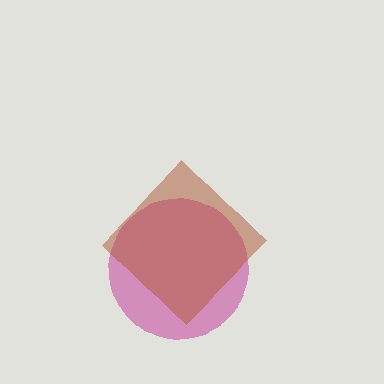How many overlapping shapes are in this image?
There are 2 overlapping shapes in the image.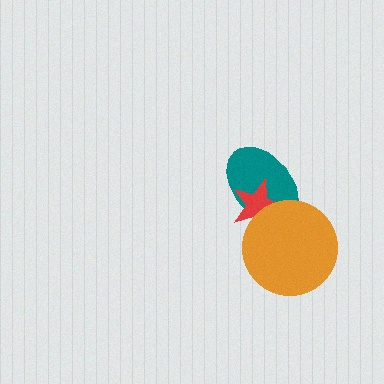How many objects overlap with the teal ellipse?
2 objects overlap with the teal ellipse.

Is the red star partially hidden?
Yes, it is partially covered by another shape.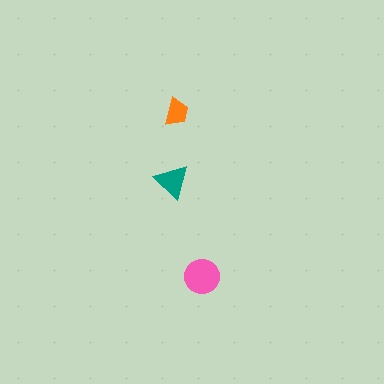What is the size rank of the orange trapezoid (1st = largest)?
3rd.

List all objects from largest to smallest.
The pink circle, the teal triangle, the orange trapezoid.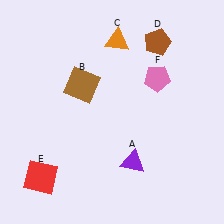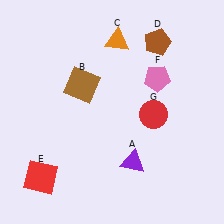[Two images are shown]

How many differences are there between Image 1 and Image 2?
There is 1 difference between the two images.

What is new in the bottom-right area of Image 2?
A red circle (G) was added in the bottom-right area of Image 2.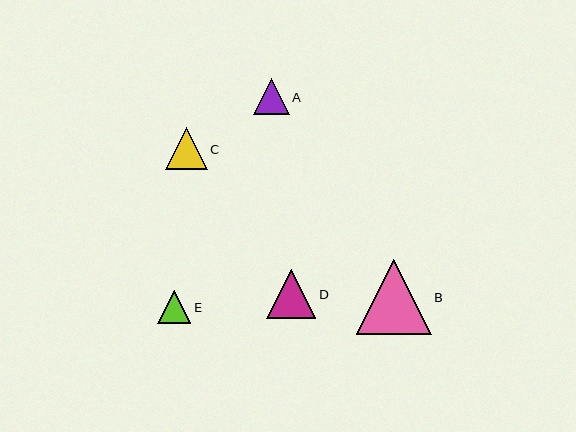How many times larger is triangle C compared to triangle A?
Triangle C is approximately 1.2 times the size of triangle A.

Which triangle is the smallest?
Triangle E is the smallest with a size of approximately 33 pixels.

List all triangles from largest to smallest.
From largest to smallest: B, D, C, A, E.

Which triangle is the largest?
Triangle B is the largest with a size of approximately 75 pixels.